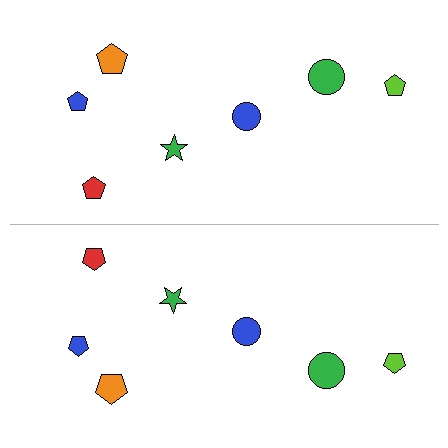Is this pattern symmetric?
Yes, this pattern has bilateral (reflection) symmetry.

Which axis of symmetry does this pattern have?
The pattern has a horizontal axis of symmetry running through the center of the image.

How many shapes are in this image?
There are 14 shapes in this image.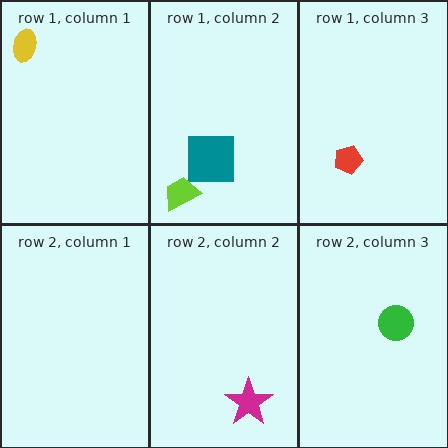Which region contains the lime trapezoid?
The row 1, column 2 region.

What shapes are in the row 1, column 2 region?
The teal square, the lime trapezoid.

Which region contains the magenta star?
The row 2, column 2 region.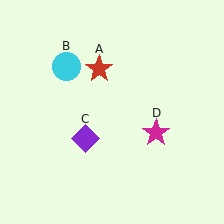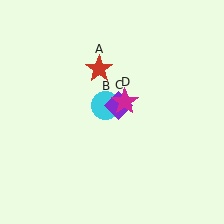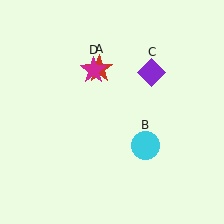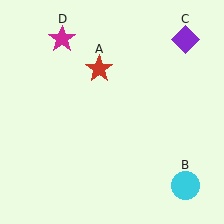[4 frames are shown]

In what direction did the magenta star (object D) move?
The magenta star (object D) moved up and to the left.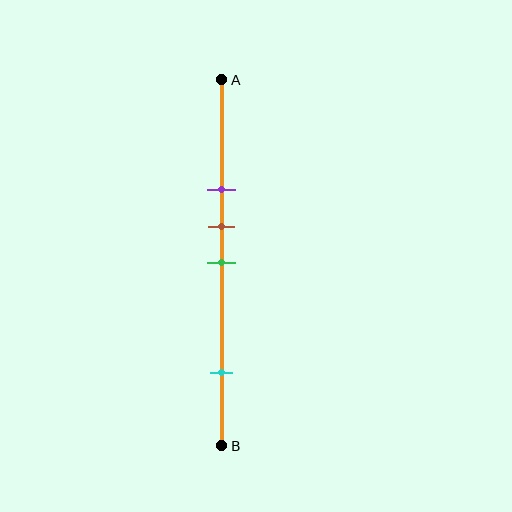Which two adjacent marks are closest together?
The brown and green marks are the closest adjacent pair.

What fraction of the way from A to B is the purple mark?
The purple mark is approximately 30% (0.3) of the way from A to B.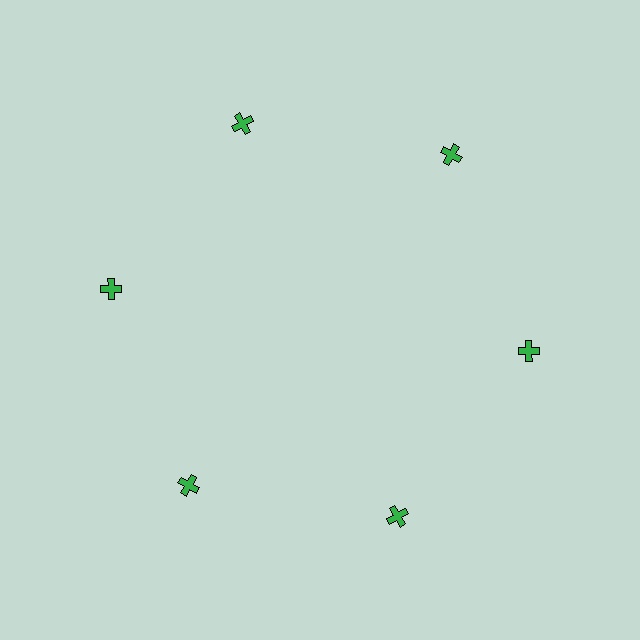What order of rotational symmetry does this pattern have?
This pattern has 6-fold rotational symmetry.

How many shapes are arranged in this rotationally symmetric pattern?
There are 6 shapes, arranged in 6 groups of 1.